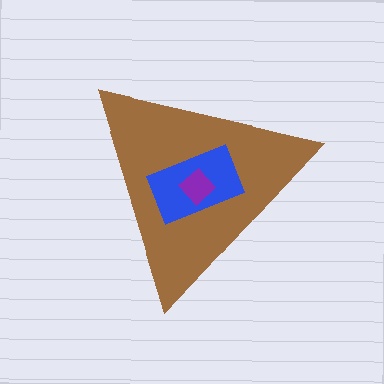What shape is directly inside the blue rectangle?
The purple diamond.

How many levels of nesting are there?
3.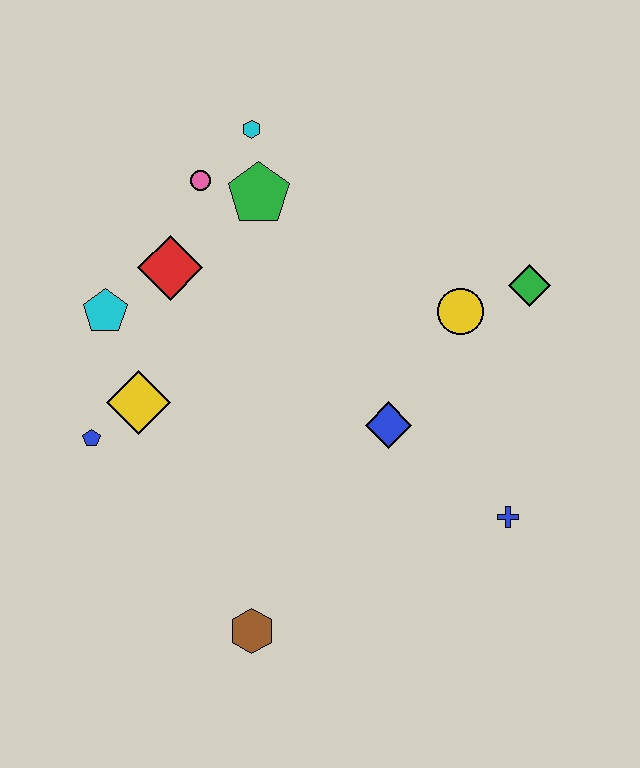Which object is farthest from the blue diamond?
The cyan hexagon is farthest from the blue diamond.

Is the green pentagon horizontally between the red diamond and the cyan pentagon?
No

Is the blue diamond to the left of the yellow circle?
Yes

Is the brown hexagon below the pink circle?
Yes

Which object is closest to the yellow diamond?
The blue pentagon is closest to the yellow diamond.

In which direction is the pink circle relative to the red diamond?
The pink circle is above the red diamond.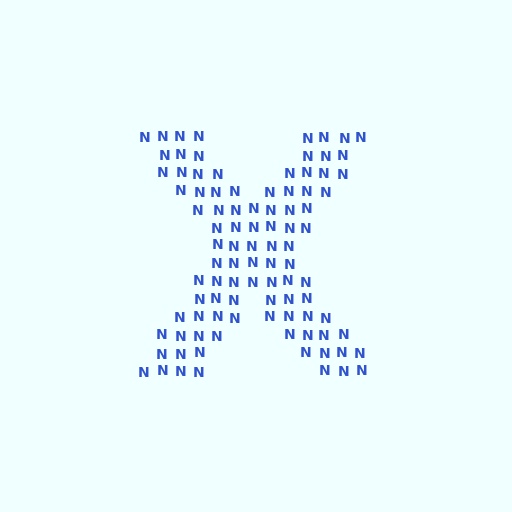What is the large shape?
The large shape is the letter X.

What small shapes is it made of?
It is made of small letter N's.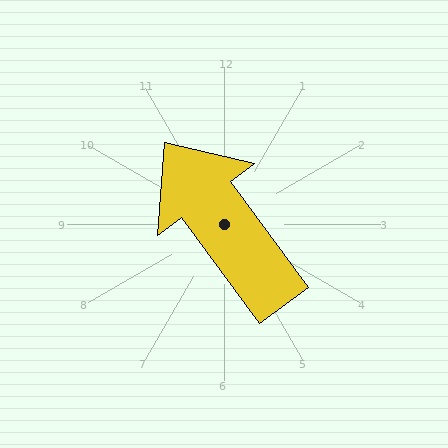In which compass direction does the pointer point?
Northwest.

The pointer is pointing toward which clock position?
Roughly 11 o'clock.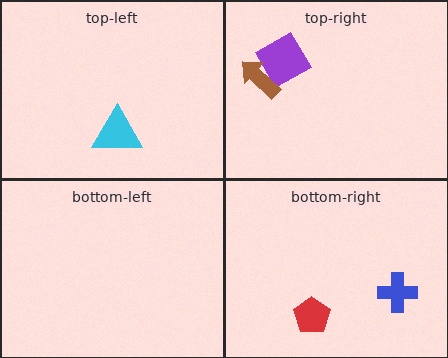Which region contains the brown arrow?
The top-right region.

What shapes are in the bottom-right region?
The blue cross, the red pentagon.